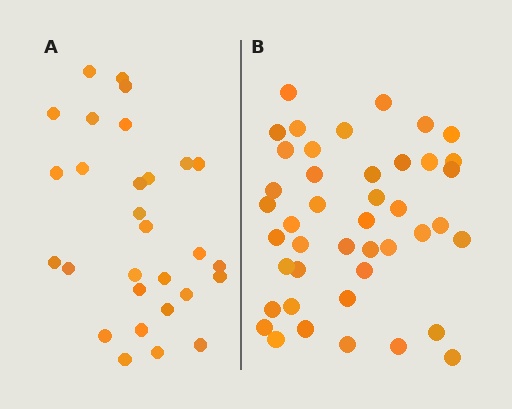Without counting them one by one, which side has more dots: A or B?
Region B (the right region) has more dots.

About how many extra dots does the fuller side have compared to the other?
Region B has approximately 15 more dots than region A.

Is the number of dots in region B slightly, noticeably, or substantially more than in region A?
Region B has substantially more. The ratio is roughly 1.5 to 1.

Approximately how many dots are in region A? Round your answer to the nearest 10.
About 30 dots. (The exact count is 29, which rounds to 30.)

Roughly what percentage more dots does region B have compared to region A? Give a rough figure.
About 50% more.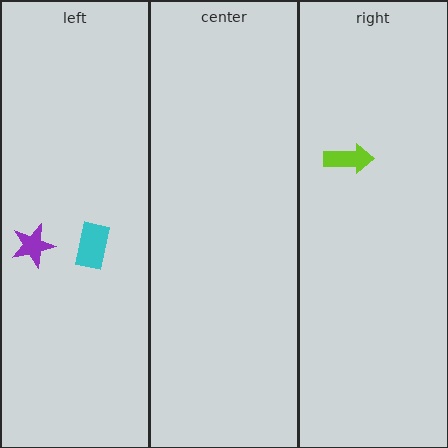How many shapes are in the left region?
2.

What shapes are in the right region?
The lime arrow.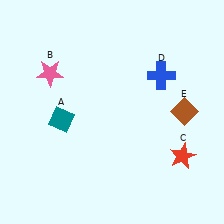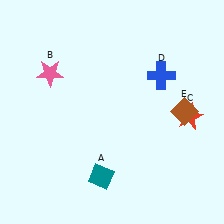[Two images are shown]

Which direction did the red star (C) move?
The red star (C) moved up.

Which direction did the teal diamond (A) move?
The teal diamond (A) moved down.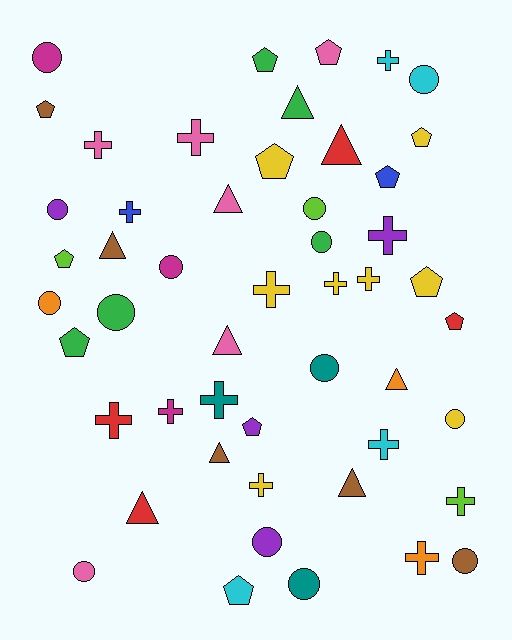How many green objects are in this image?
There are 5 green objects.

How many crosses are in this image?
There are 15 crosses.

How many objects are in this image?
There are 50 objects.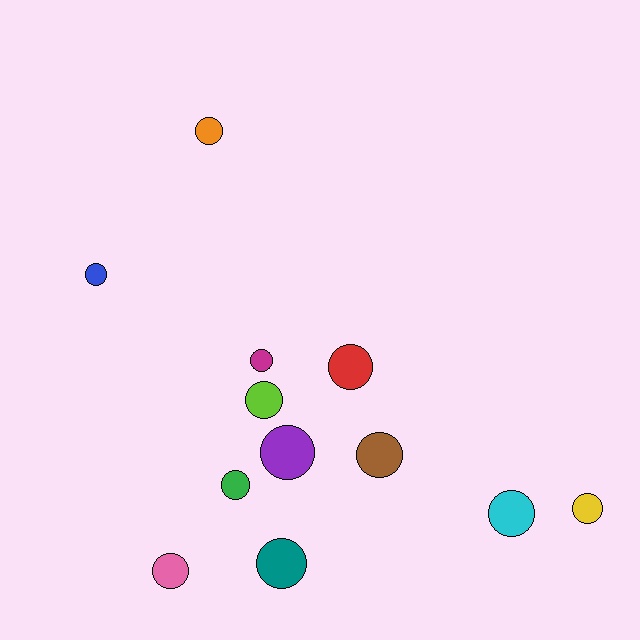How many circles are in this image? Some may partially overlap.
There are 12 circles.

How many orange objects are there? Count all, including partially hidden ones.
There is 1 orange object.